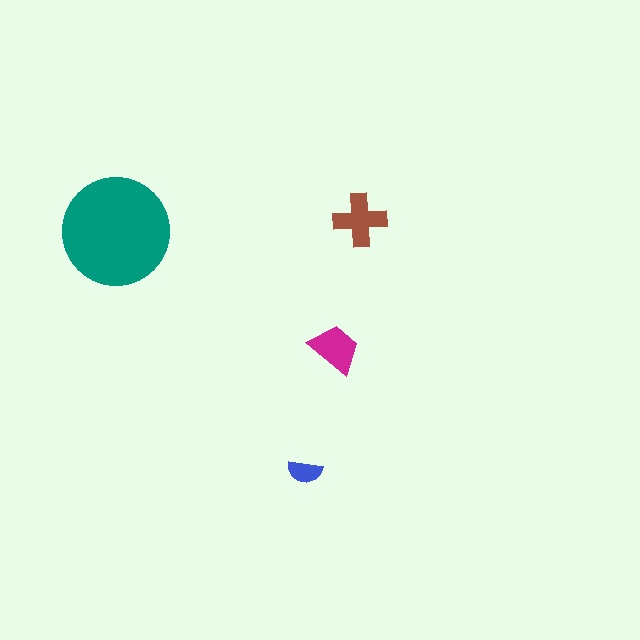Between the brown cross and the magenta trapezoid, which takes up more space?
The brown cross.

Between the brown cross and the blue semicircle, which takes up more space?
The brown cross.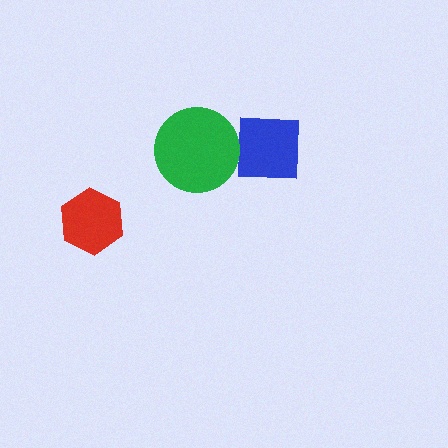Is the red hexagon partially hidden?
No, no other shape covers it.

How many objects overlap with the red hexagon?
0 objects overlap with the red hexagon.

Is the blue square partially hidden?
Yes, it is partially covered by another shape.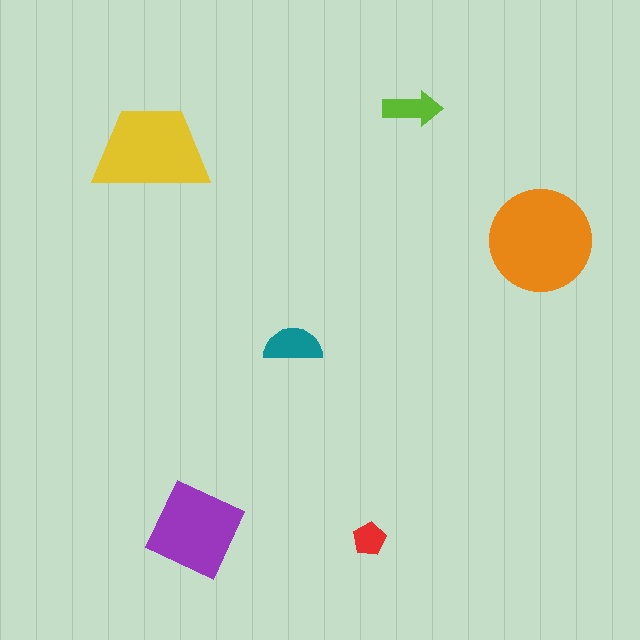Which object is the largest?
The orange circle.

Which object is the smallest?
The red pentagon.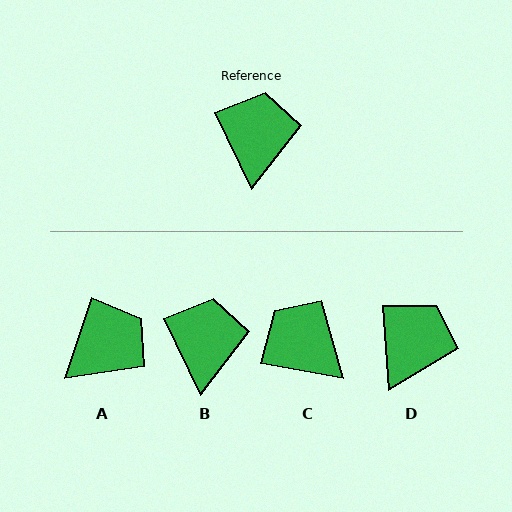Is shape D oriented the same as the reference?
No, it is off by about 21 degrees.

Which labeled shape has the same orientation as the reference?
B.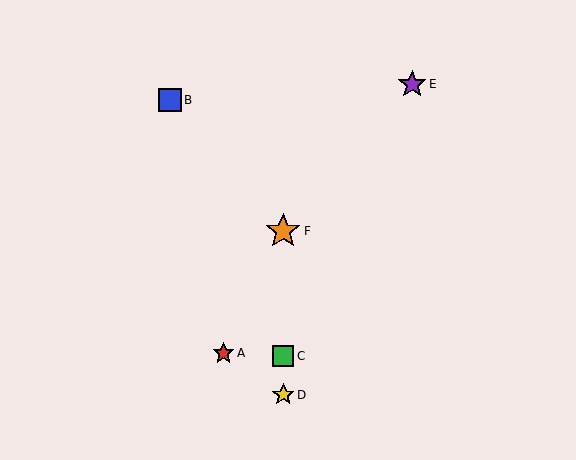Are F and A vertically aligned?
No, F is at x≈283 and A is at x≈223.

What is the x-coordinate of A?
Object A is at x≈223.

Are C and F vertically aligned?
Yes, both are at x≈283.